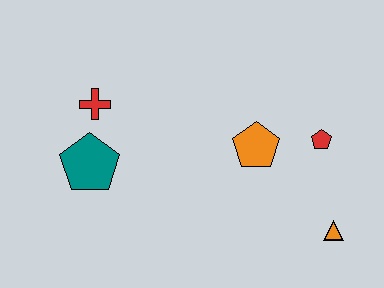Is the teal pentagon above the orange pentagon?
No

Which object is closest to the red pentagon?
The orange pentagon is closest to the red pentagon.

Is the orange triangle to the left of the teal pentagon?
No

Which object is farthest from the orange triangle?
The red cross is farthest from the orange triangle.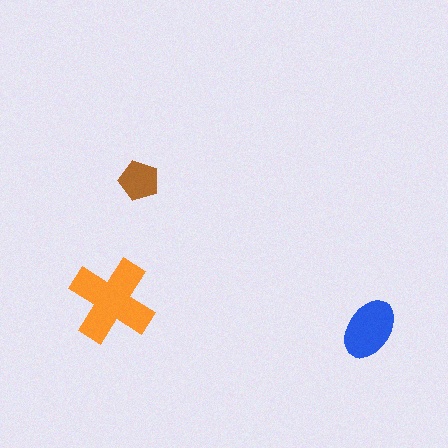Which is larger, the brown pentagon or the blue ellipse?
The blue ellipse.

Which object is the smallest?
The brown pentagon.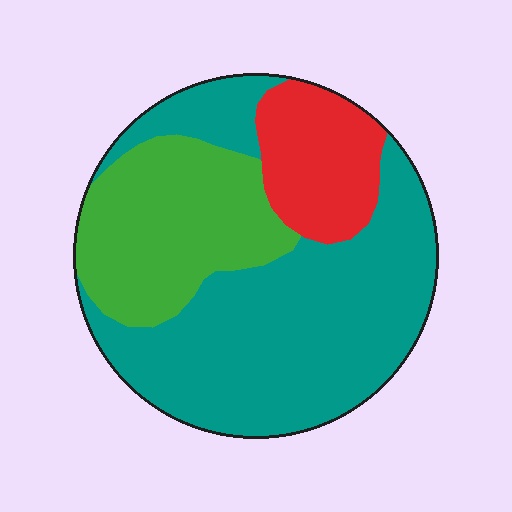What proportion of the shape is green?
Green takes up between a sixth and a third of the shape.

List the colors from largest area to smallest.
From largest to smallest: teal, green, red.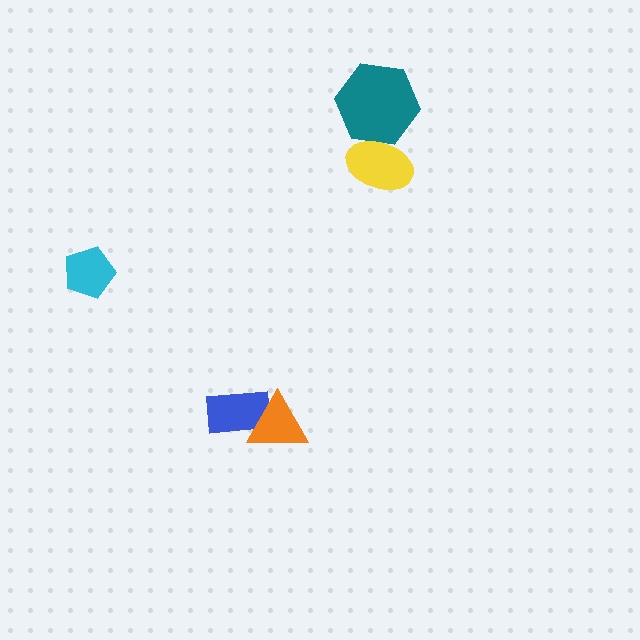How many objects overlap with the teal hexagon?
1 object overlaps with the teal hexagon.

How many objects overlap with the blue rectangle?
1 object overlaps with the blue rectangle.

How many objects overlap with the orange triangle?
1 object overlaps with the orange triangle.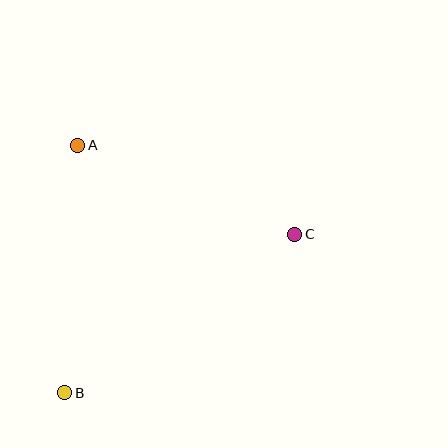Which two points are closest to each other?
Points A and C are closest to each other.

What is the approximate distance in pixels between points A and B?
The distance between A and B is approximately 248 pixels.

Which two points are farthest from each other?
Points B and C are farthest from each other.